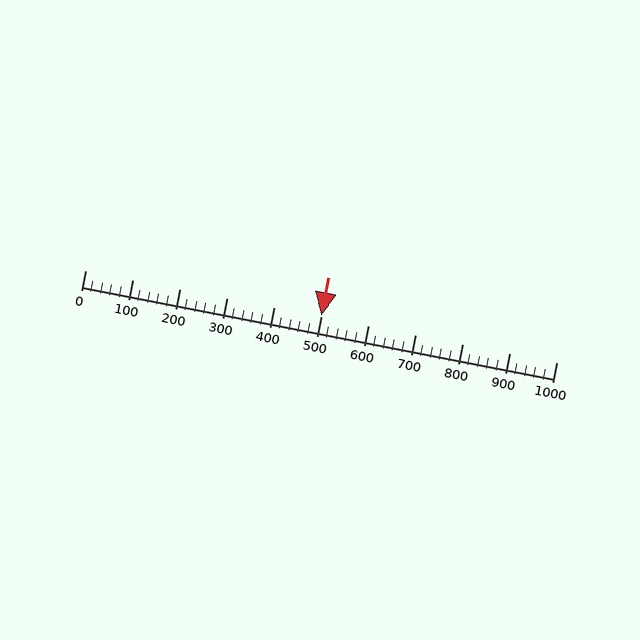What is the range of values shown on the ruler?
The ruler shows values from 0 to 1000.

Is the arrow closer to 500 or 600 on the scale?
The arrow is closer to 500.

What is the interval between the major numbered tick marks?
The major tick marks are spaced 100 units apart.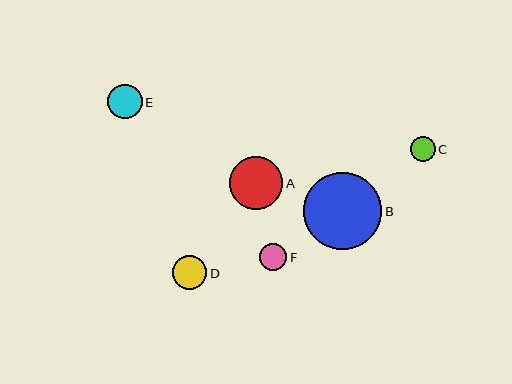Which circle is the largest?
Circle B is the largest with a size of approximately 78 pixels.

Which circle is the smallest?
Circle C is the smallest with a size of approximately 25 pixels.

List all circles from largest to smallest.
From largest to smallest: B, A, E, D, F, C.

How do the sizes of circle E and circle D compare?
Circle E and circle D are approximately the same size.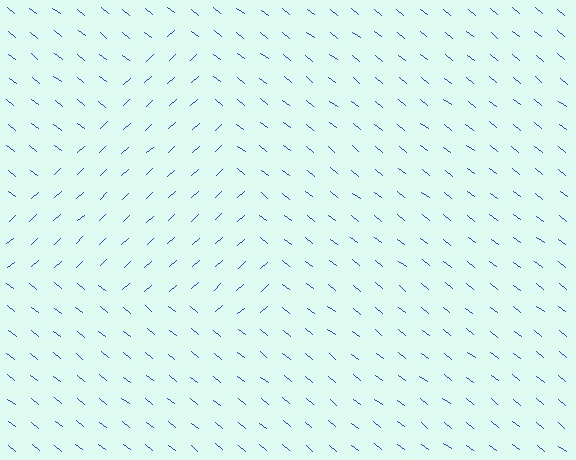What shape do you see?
I see a triangle.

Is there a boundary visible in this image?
Yes, there is a texture boundary formed by a change in line orientation.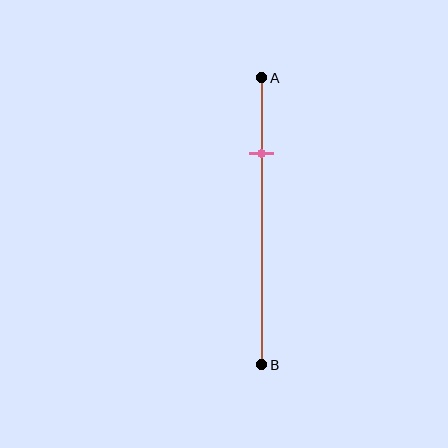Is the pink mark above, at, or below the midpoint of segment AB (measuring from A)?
The pink mark is above the midpoint of segment AB.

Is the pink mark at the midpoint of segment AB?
No, the mark is at about 25% from A, not at the 50% midpoint.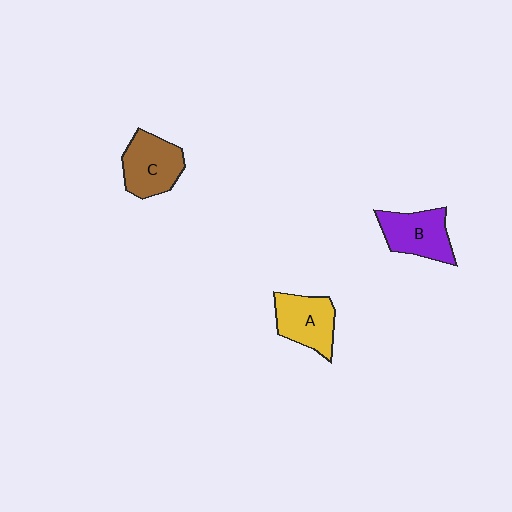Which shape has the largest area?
Shape C (brown).